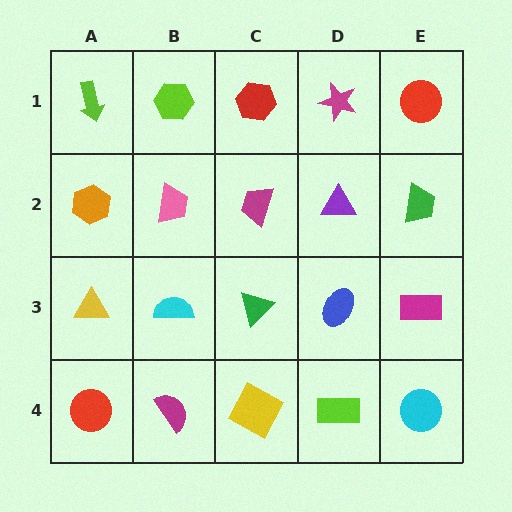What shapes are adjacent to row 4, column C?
A green triangle (row 3, column C), a magenta semicircle (row 4, column B), a lime rectangle (row 4, column D).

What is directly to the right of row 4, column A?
A magenta semicircle.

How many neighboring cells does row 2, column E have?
3.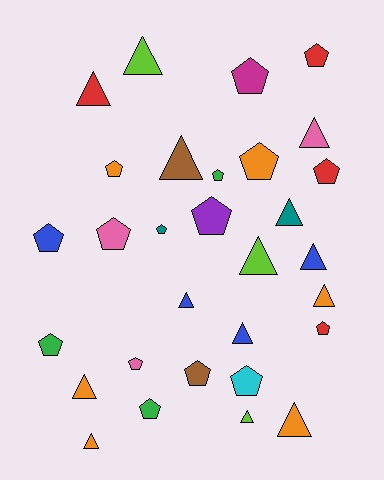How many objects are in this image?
There are 30 objects.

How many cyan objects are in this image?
There is 1 cyan object.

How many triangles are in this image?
There are 14 triangles.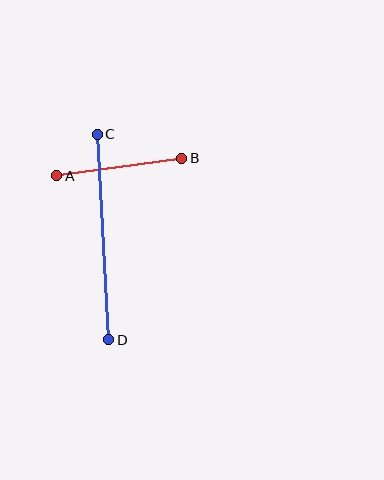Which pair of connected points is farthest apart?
Points C and D are farthest apart.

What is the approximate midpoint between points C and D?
The midpoint is at approximately (103, 237) pixels.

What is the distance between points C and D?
The distance is approximately 206 pixels.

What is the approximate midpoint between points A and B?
The midpoint is at approximately (119, 167) pixels.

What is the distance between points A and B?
The distance is approximately 126 pixels.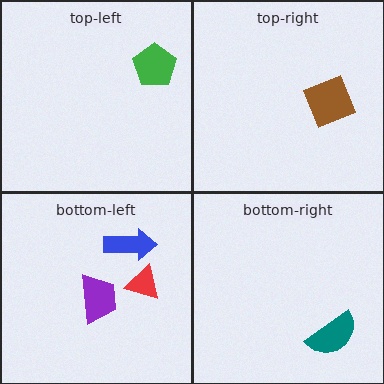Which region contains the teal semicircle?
The bottom-right region.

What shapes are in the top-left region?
The green pentagon.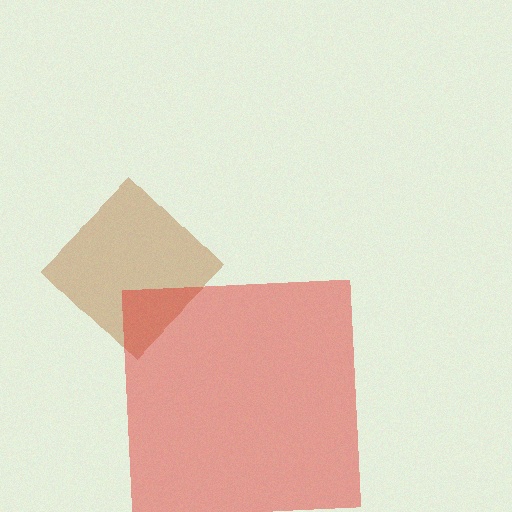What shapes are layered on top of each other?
The layered shapes are: a brown diamond, a red square.